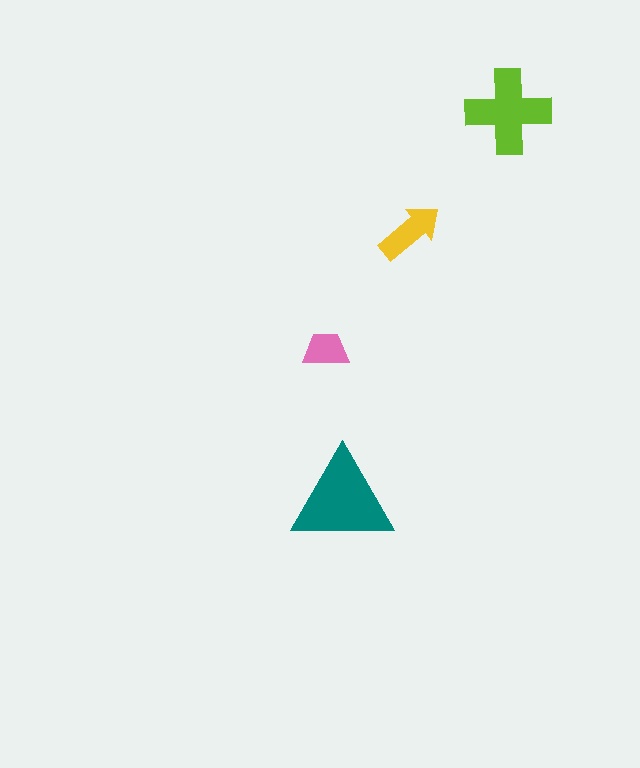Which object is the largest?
The teal triangle.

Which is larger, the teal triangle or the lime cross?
The teal triangle.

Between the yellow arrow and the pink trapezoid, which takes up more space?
The yellow arrow.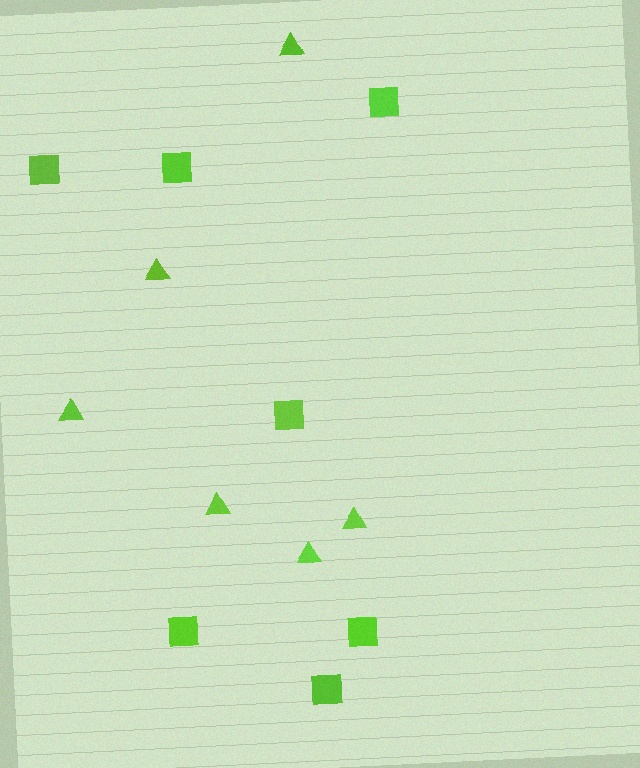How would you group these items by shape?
There are 2 groups: one group of squares (7) and one group of triangles (6).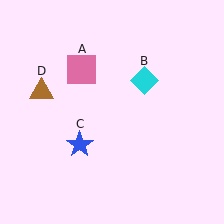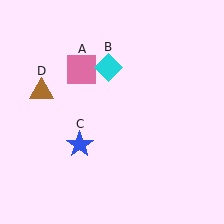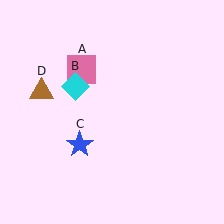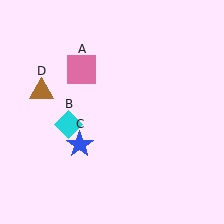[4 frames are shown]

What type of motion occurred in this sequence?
The cyan diamond (object B) rotated counterclockwise around the center of the scene.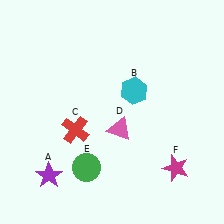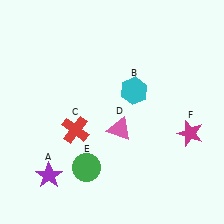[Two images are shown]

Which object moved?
The magenta star (F) moved up.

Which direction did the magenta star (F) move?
The magenta star (F) moved up.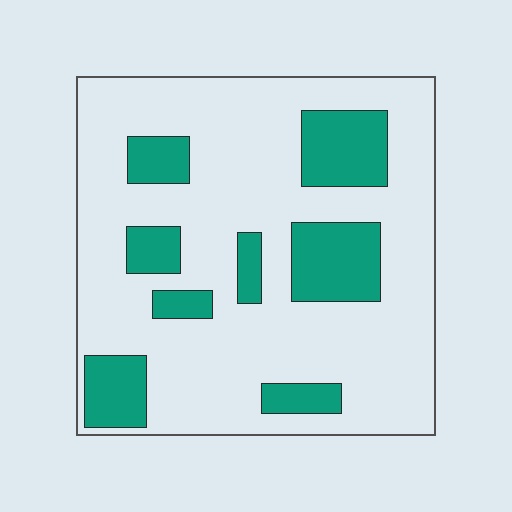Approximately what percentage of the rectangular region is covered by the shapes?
Approximately 25%.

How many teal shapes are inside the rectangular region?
8.